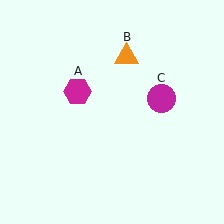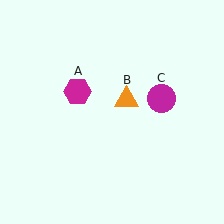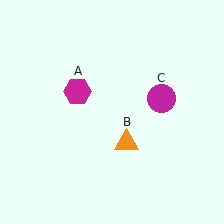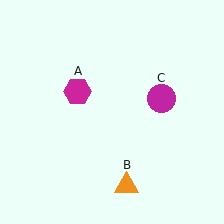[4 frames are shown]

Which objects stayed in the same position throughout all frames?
Magenta hexagon (object A) and magenta circle (object C) remained stationary.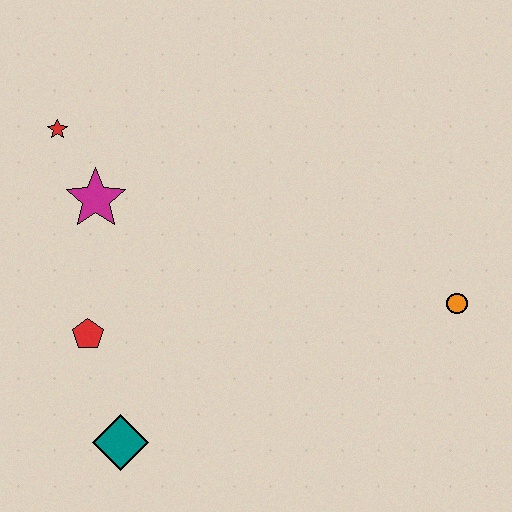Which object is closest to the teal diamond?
The red pentagon is closest to the teal diamond.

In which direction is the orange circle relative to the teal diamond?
The orange circle is to the right of the teal diamond.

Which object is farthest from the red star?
The orange circle is farthest from the red star.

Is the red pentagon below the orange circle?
Yes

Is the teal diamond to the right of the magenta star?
Yes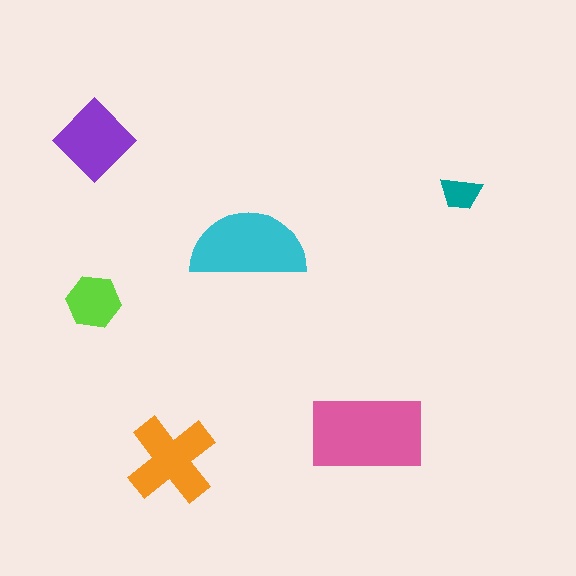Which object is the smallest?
The teal trapezoid.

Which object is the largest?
The pink rectangle.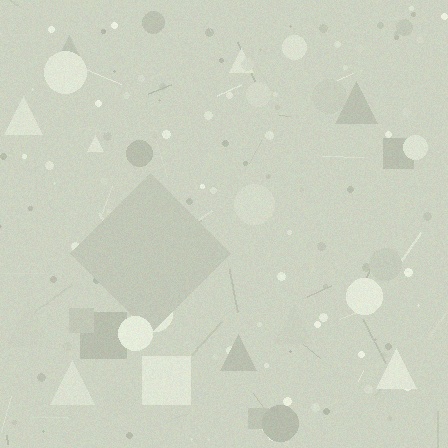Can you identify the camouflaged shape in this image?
The camouflaged shape is a diamond.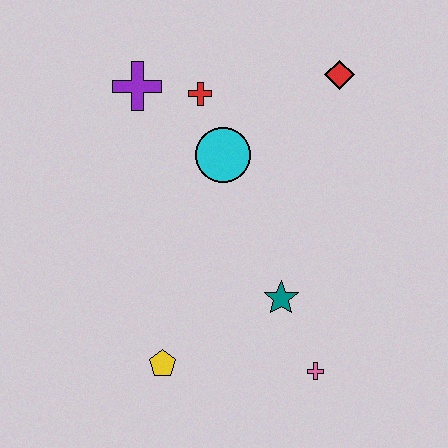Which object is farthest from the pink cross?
The purple cross is farthest from the pink cross.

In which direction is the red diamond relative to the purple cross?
The red diamond is to the right of the purple cross.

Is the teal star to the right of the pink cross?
No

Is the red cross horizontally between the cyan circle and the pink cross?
No